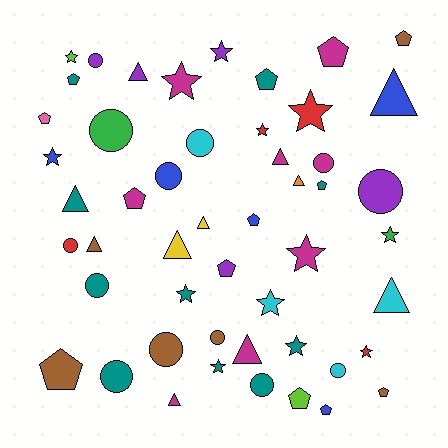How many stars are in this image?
There are 13 stars.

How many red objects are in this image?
There are 4 red objects.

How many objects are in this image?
There are 50 objects.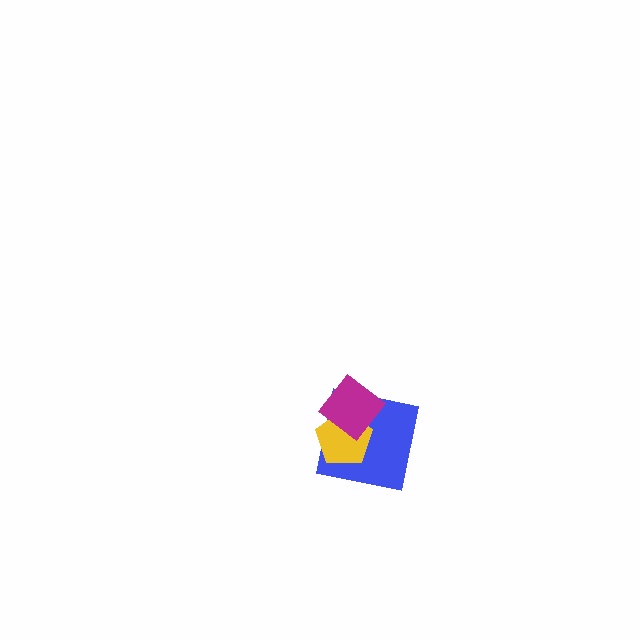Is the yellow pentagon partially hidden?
Yes, it is partially covered by another shape.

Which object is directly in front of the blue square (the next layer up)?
The yellow pentagon is directly in front of the blue square.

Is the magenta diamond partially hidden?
No, no other shape covers it.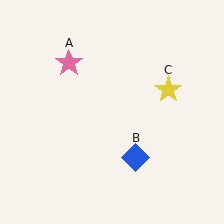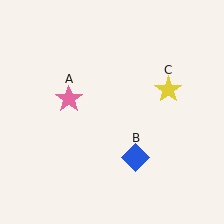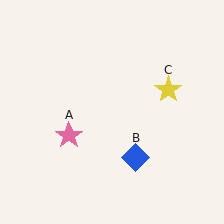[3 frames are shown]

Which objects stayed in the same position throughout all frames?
Blue diamond (object B) and yellow star (object C) remained stationary.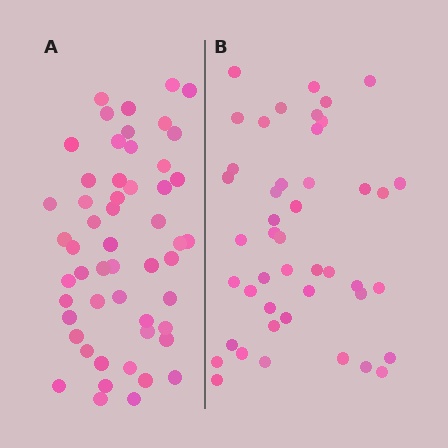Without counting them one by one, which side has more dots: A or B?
Region A (the left region) has more dots.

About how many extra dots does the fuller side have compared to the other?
Region A has roughly 8 or so more dots than region B.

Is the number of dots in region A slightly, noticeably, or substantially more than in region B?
Region A has only slightly more — the two regions are fairly close. The ratio is roughly 1.2 to 1.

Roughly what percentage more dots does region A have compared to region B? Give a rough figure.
About 20% more.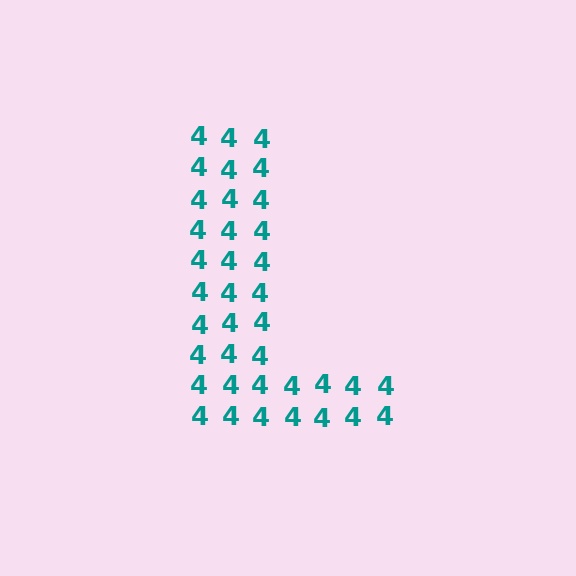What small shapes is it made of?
It is made of small digit 4's.